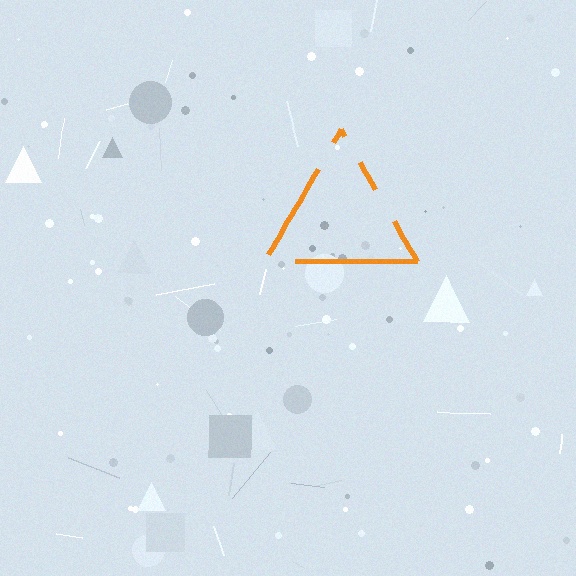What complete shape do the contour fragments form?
The contour fragments form a triangle.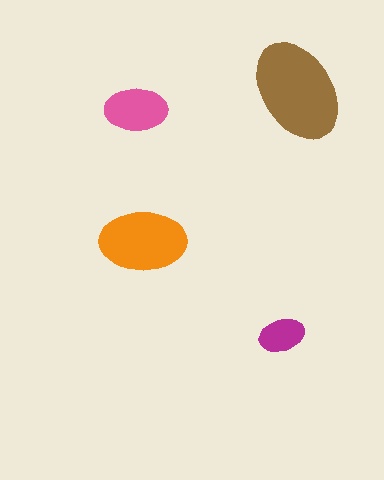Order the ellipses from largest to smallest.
the brown one, the orange one, the pink one, the magenta one.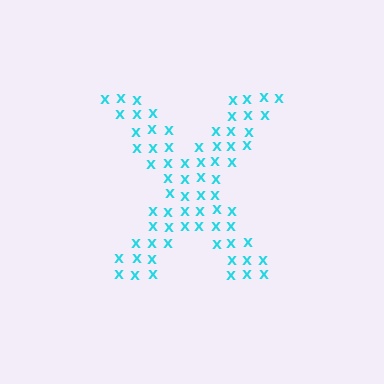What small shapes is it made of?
It is made of small letter X's.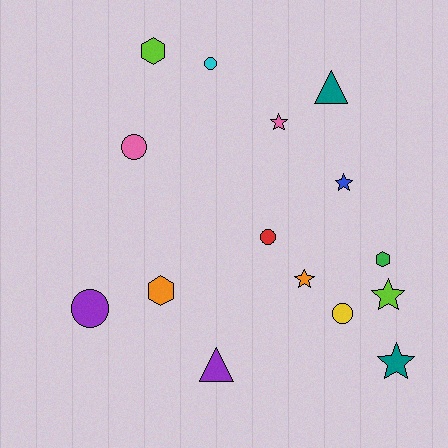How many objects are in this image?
There are 15 objects.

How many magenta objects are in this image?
There are no magenta objects.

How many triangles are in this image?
There are 2 triangles.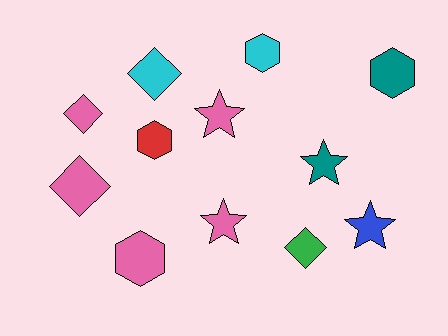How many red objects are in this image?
There is 1 red object.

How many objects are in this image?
There are 12 objects.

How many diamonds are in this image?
There are 4 diamonds.